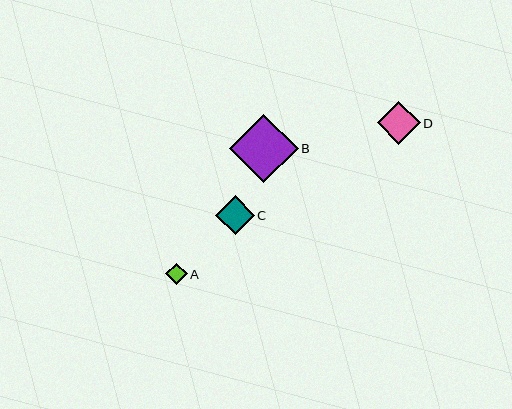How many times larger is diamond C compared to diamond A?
Diamond C is approximately 1.8 times the size of diamond A.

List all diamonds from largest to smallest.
From largest to smallest: B, D, C, A.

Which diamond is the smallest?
Diamond A is the smallest with a size of approximately 22 pixels.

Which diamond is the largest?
Diamond B is the largest with a size of approximately 68 pixels.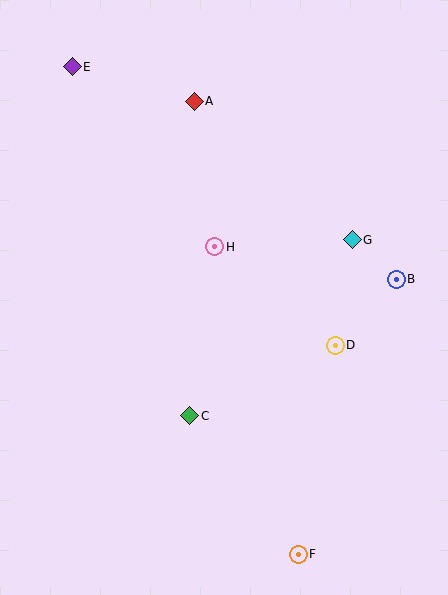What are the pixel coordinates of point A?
Point A is at (194, 101).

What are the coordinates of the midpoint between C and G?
The midpoint between C and G is at (271, 328).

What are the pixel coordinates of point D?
Point D is at (335, 345).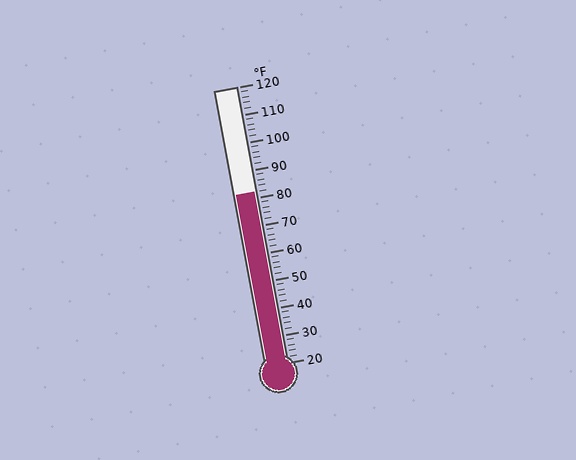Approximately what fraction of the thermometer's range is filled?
The thermometer is filled to approximately 60% of its range.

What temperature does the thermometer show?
The thermometer shows approximately 82°F.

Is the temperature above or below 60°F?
The temperature is above 60°F.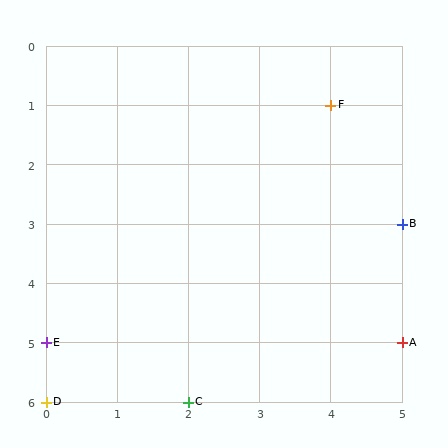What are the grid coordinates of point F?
Point F is at grid coordinates (4, 1).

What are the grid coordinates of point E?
Point E is at grid coordinates (0, 5).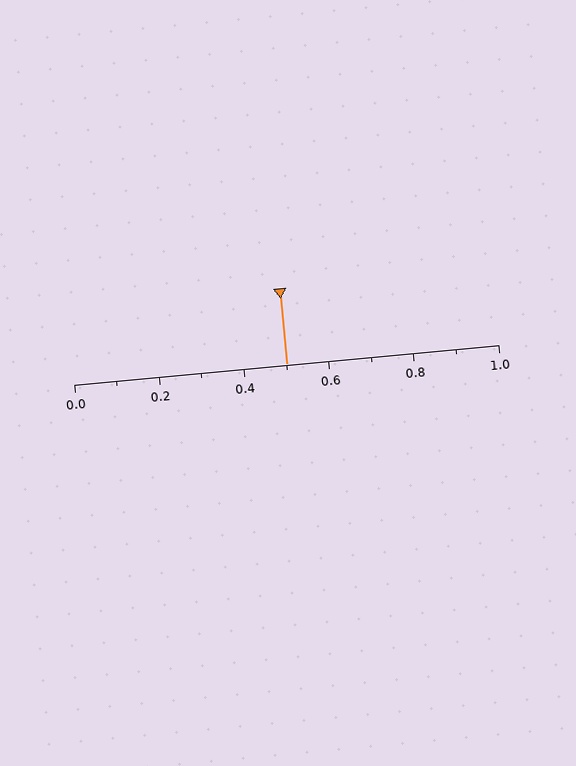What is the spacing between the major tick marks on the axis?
The major ticks are spaced 0.2 apart.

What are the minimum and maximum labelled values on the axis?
The axis runs from 0.0 to 1.0.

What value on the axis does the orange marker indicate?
The marker indicates approximately 0.5.